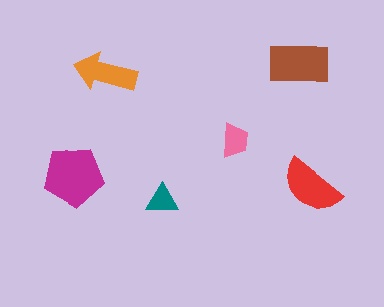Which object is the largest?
The magenta pentagon.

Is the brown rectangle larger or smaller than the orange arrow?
Larger.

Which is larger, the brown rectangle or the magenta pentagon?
The magenta pentagon.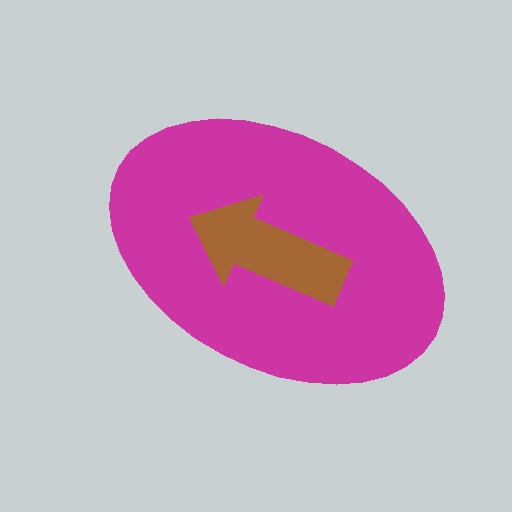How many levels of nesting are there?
2.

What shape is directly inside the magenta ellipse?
The brown arrow.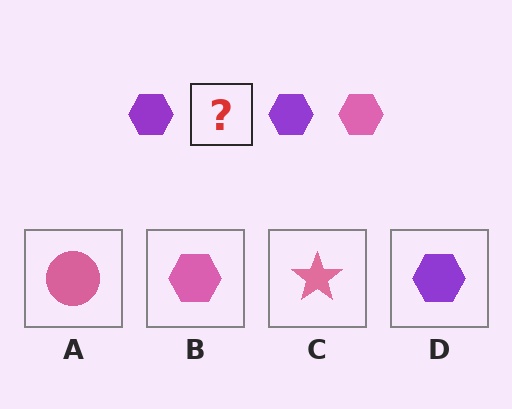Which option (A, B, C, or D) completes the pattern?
B.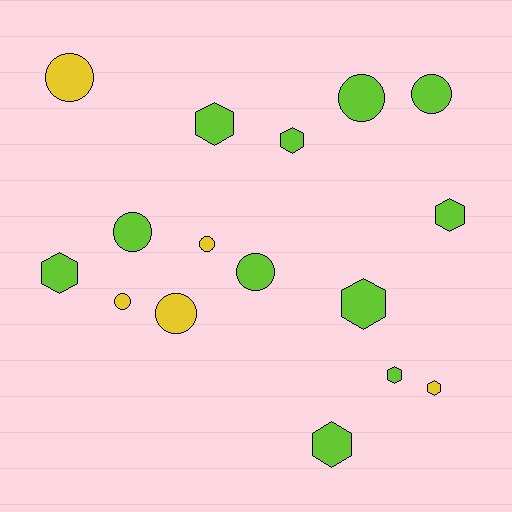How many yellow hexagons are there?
There is 1 yellow hexagon.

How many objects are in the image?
There are 16 objects.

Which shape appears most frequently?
Hexagon, with 8 objects.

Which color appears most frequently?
Lime, with 11 objects.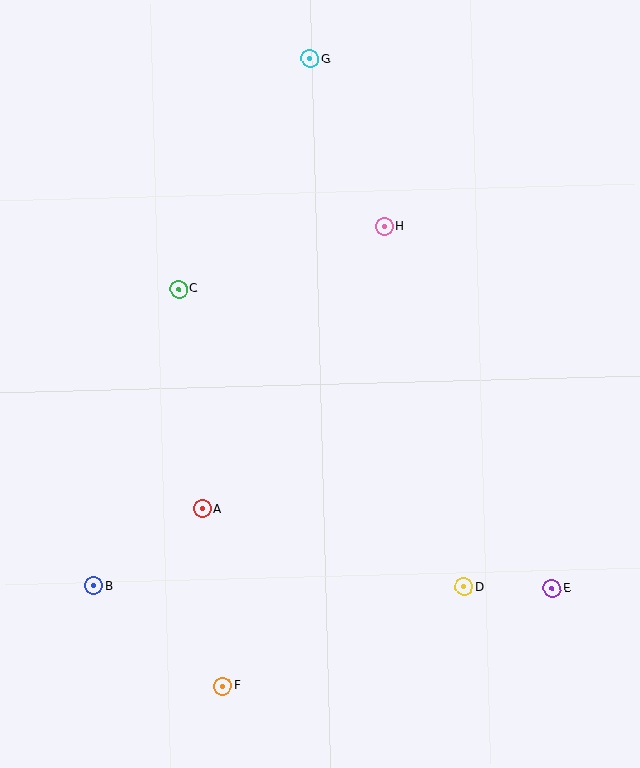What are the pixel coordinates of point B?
Point B is at (94, 586).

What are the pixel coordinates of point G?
Point G is at (310, 59).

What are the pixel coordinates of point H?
Point H is at (384, 227).